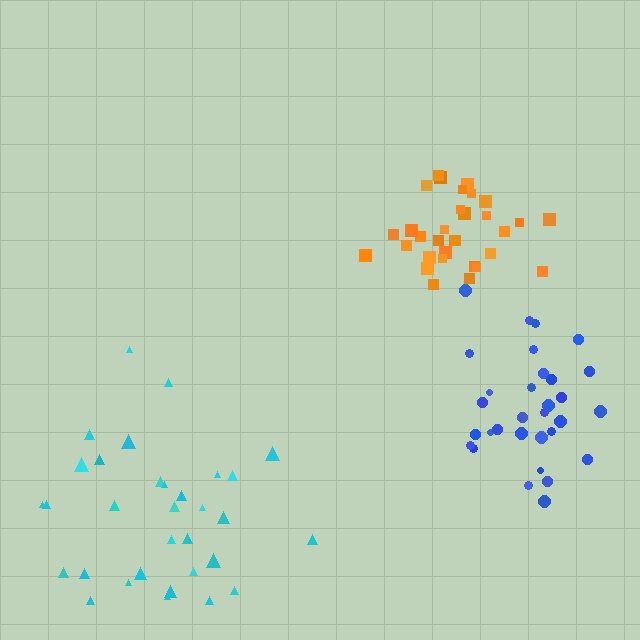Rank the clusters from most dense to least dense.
orange, blue, cyan.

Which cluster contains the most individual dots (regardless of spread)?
Cyan (33).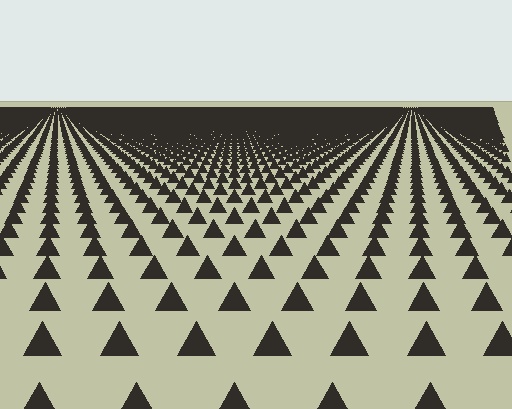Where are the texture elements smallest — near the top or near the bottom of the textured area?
Near the top.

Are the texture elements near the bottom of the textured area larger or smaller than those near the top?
Larger. Near the bottom, elements are closer to the viewer and appear at a bigger on-screen size.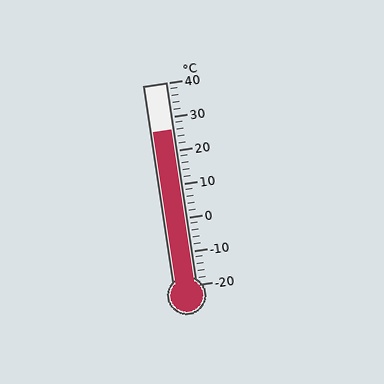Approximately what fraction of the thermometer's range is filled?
The thermometer is filled to approximately 75% of its range.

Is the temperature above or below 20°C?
The temperature is above 20°C.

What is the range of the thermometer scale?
The thermometer scale ranges from -20°C to 40°C.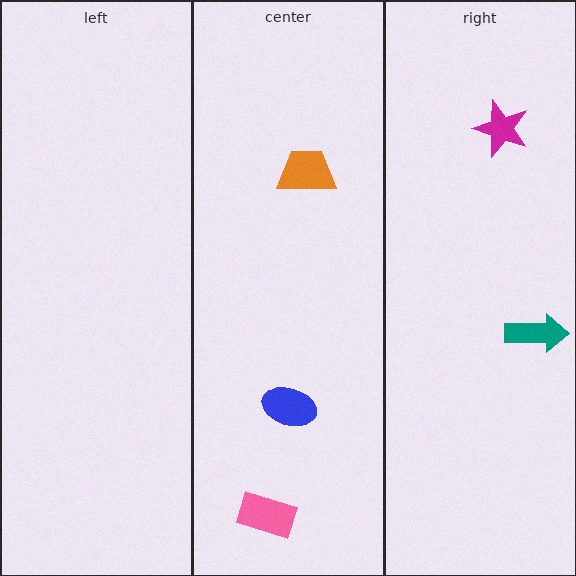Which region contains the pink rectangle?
The center region.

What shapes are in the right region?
The magenta star, the teal arrow.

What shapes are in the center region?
The orange trapezoid, the blue ellipse, the pink rectangle.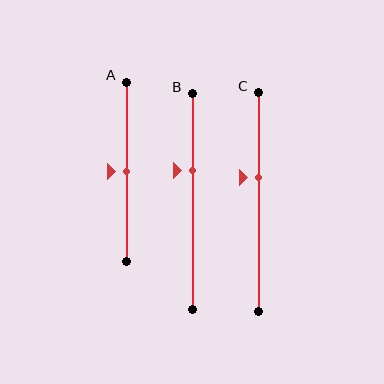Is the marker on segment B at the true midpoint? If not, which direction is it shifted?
No, the marker on segment B is shifted upward by about 15% of the segment length.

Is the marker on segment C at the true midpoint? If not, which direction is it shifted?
No, the marker on segment C is shifted upward by about 11% of the segment length.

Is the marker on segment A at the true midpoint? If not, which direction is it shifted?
Yes, the marker on segment A is at the true midpoint.